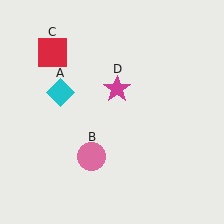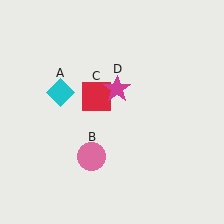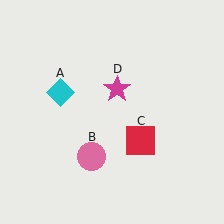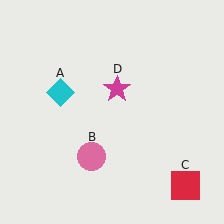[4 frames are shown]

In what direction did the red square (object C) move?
The red square (object C) moved down and to the right.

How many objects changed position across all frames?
1 object changed position: red square (object C).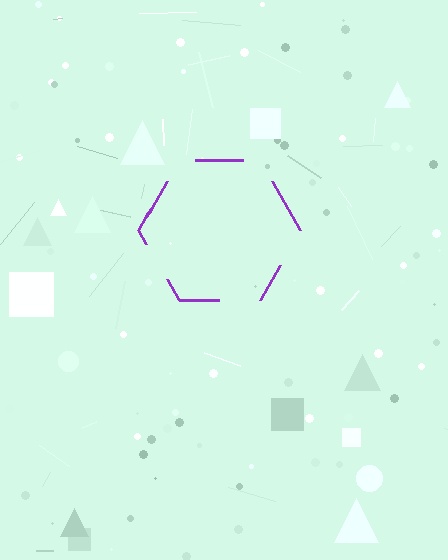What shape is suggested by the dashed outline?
The dashed outline suggests a hexagon.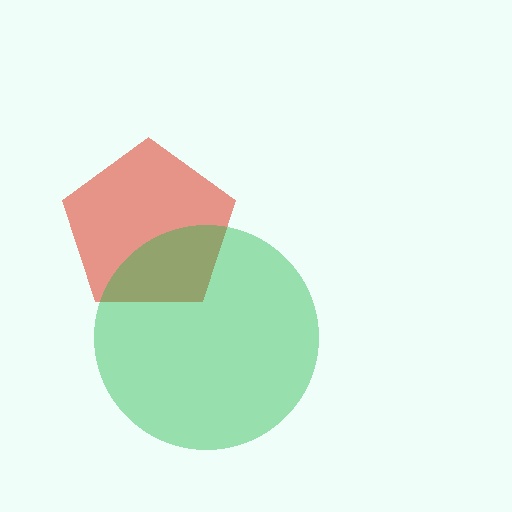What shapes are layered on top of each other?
The layered shapes are: a red pentagon, a green circle.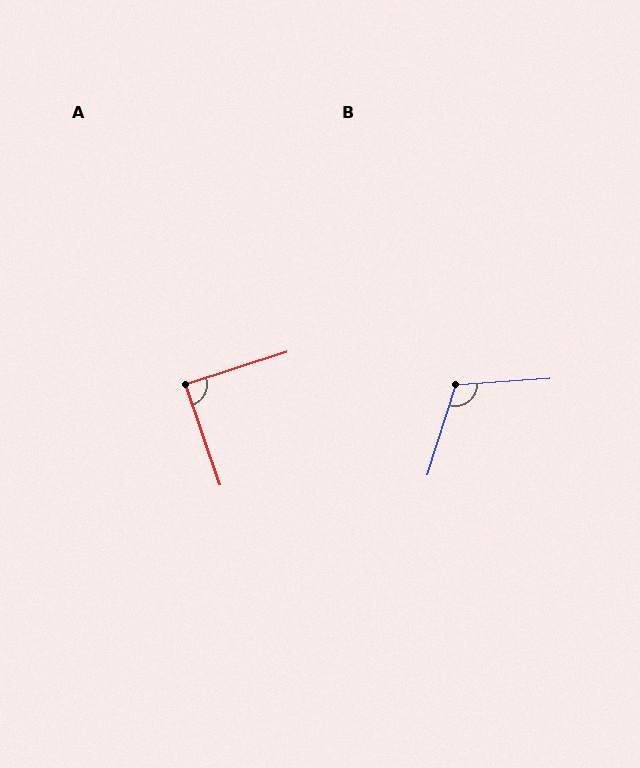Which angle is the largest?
B, at approximately 111 degrees.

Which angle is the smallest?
A, at approximately 89 degrees.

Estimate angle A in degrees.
Approximately 89 degrees.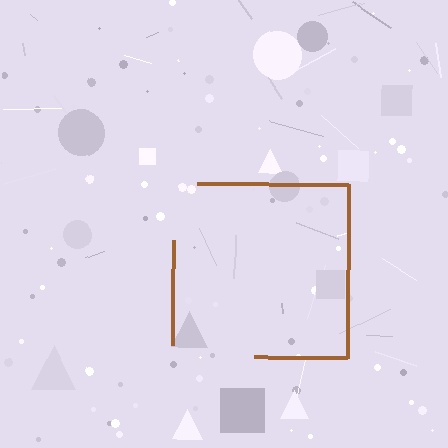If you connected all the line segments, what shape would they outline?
They would outline a square.